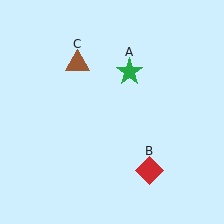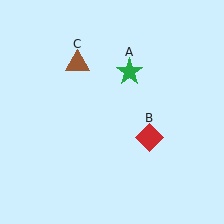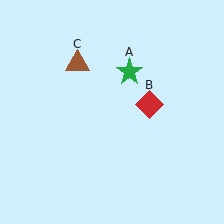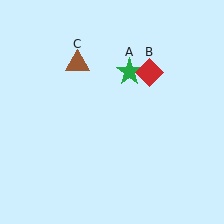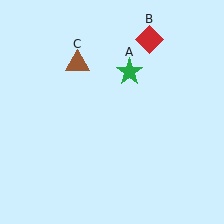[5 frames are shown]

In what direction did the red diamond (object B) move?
The red diamond (object B) moved up.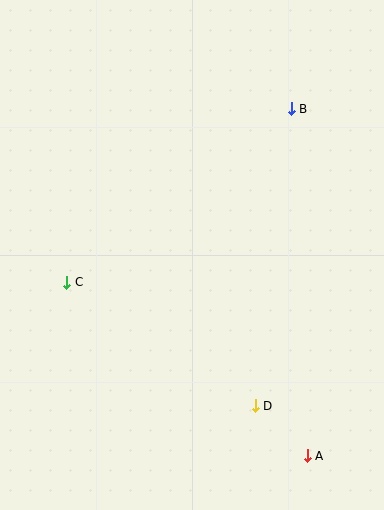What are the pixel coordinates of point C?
Point C is at (67, 282).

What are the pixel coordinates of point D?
Point D is at (255, 406).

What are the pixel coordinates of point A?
Point A is at (307, 456).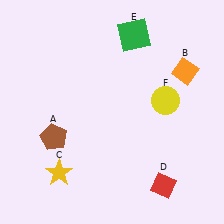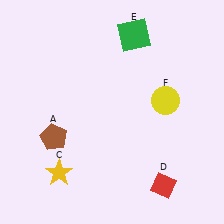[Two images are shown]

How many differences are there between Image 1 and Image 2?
There is 1 difference between the two images.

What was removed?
The orange diamond (B) was removed in Image 2.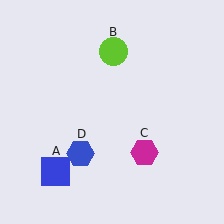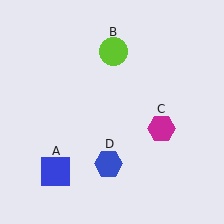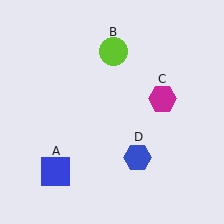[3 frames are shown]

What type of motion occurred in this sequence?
The magenta hexagon (object C), blue hexagon (object D) rotated counterclockwise around the center of the scene.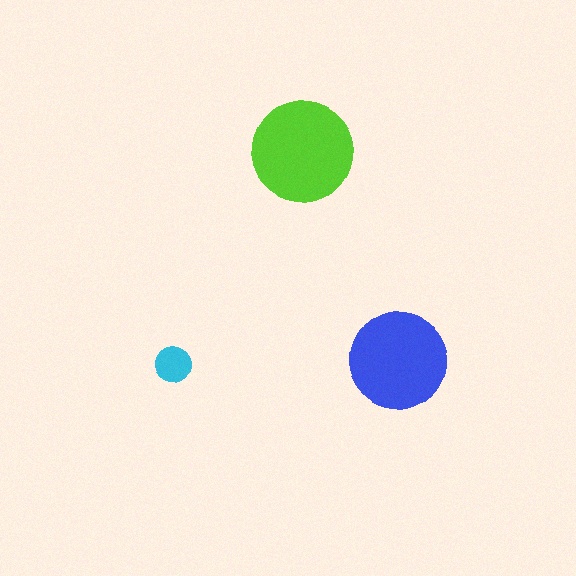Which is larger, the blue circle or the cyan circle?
The blue one.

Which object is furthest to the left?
The cyan circle is leftmost.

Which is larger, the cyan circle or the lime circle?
The lime one.